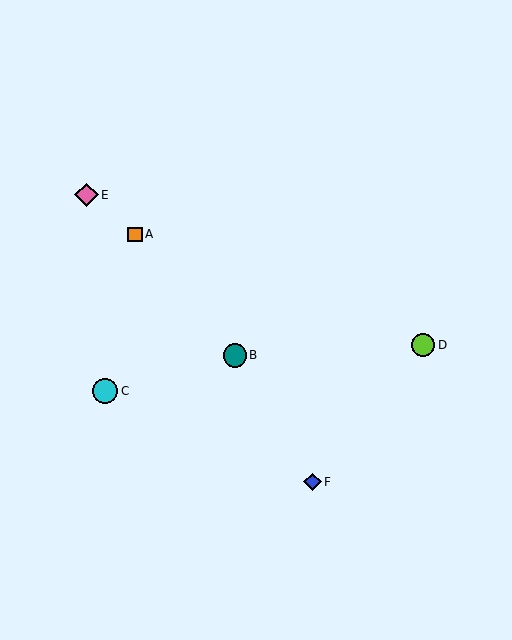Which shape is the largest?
The cyan circle (labeled C) is the largest.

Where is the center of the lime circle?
The center of the lime circle is at (423, 345).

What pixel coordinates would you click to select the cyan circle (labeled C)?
Click at (105, 391) to select the cyan circle C.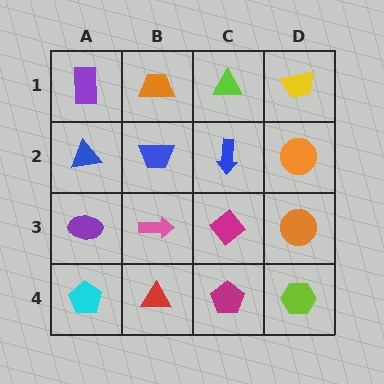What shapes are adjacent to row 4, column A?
A purple ellipse (row 3, column A), a red triangle (row 4, column B).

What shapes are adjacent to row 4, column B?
A pink arrow (row 3, column B), a cyan pentagon (row 4, column A), a magenta pentagon (row 4, column C).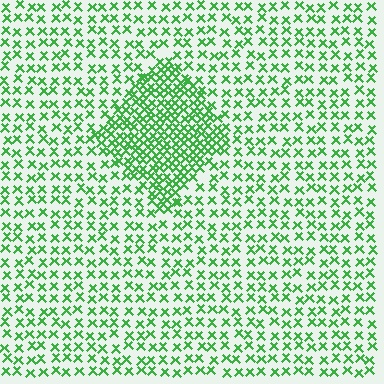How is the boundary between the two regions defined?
The boundary is defined by a change in element density (approximately 2.2x ratio). All elements are the same color, size, and shape.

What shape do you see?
I see a diamond.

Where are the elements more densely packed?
The elements are more densely packed inside the diamond boundary.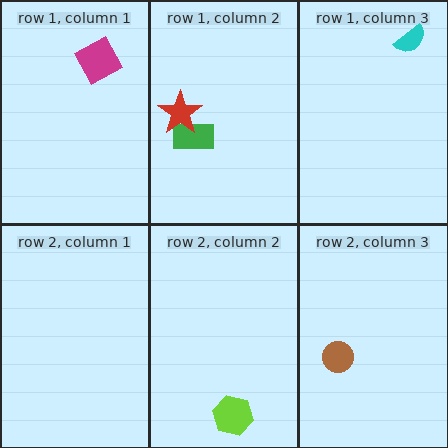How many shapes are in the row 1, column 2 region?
2.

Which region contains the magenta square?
The row 1, column 1 region.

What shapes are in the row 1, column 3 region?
The cyan semicircle.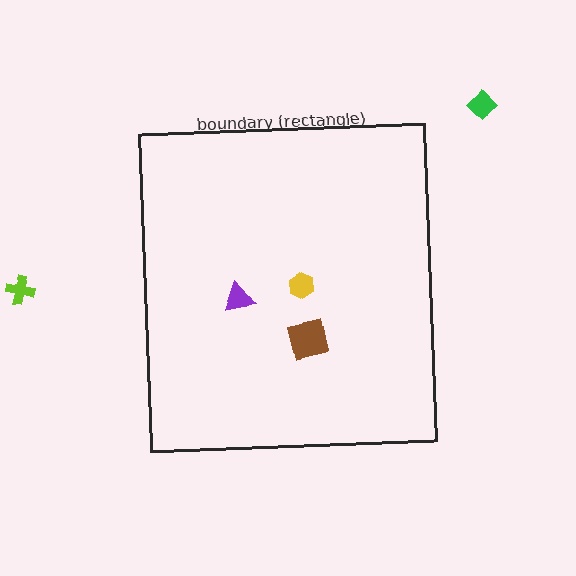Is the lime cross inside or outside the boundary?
Outside.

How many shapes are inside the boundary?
3 inside, 2 outside.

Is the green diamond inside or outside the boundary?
Outside.